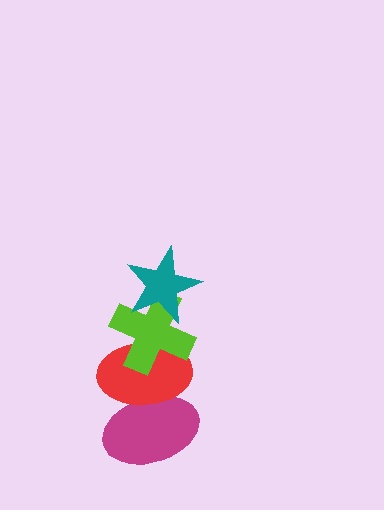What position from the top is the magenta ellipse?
The magenta ellipse is 4th from the top.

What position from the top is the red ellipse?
The red ellipse is 3rd from the top.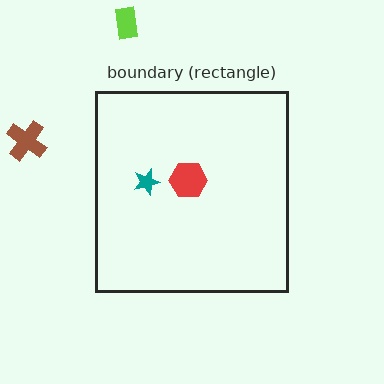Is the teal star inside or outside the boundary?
Inside.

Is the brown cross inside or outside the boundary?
Outside.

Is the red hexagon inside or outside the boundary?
Inside.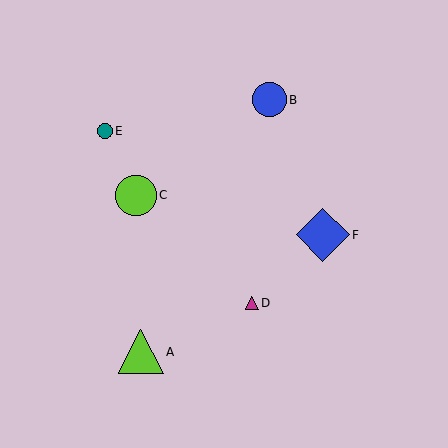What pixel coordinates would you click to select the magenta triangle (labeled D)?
Click at (252, 303) to select the magenta triangle D.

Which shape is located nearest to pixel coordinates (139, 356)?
The lime triangle (labeled A) at (141, 352) is nearest to that location.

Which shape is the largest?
The blue diamond (labeled F) is the largest.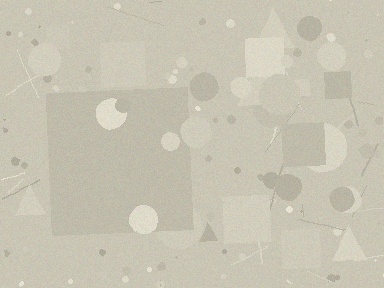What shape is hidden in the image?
A square is hidden in the image.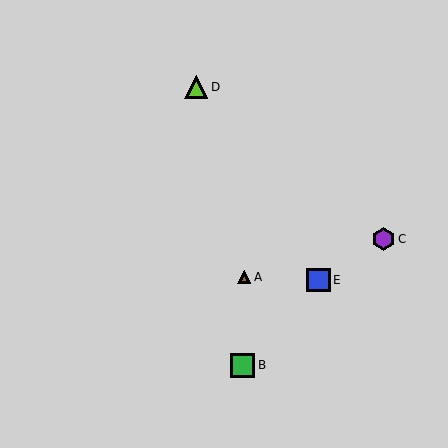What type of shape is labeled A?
Shape A is a brown triangle.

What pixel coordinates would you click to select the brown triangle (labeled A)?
Click at (244, 277) to select the brown triangle A.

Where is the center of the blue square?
The center of the blue square is at (318, 280).